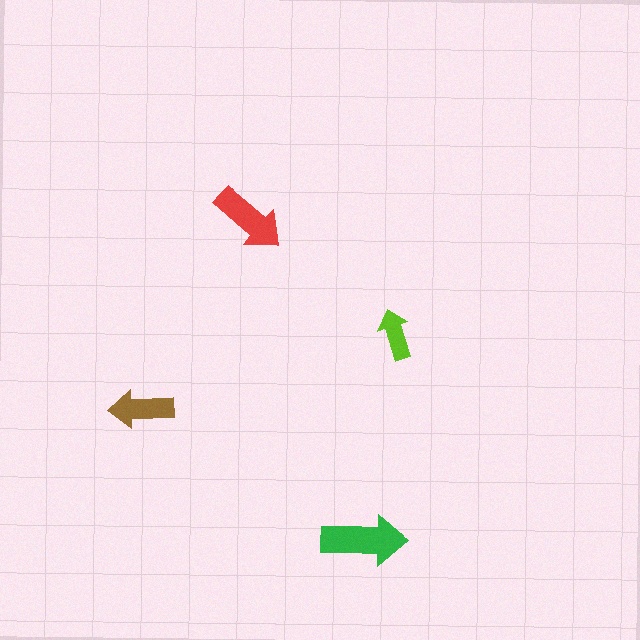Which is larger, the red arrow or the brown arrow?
The red one.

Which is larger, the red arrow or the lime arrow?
The red one.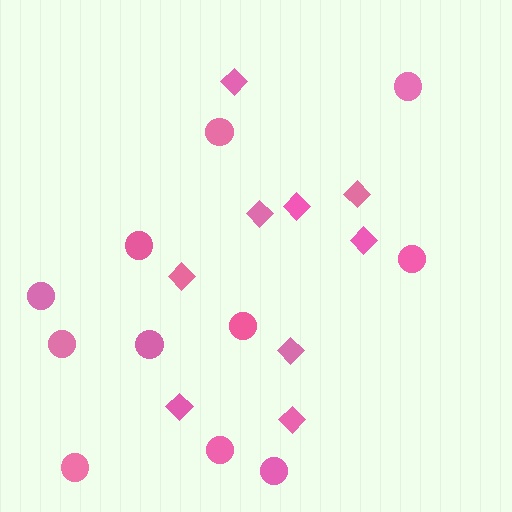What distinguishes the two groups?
There are 2 groups: one group of diamonds (9) and one group of circles (11).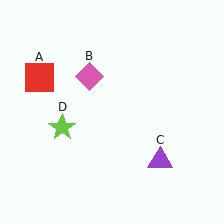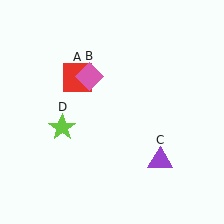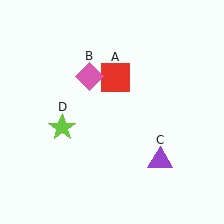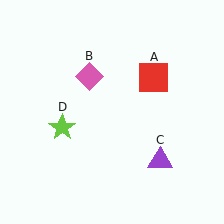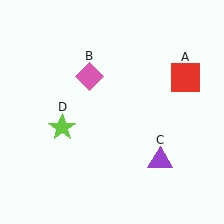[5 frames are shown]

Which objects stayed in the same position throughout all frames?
Pink diamond (object B) and purple triangle (object C) and lime star (object D) remained stationary.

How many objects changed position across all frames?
1 object changed position: red square (object A).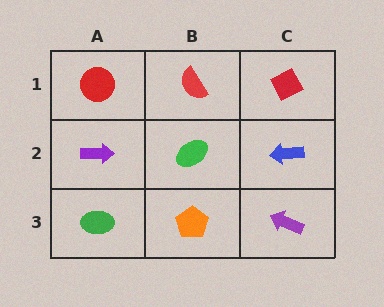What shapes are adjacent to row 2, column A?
A red circle (row 1, column A), a green ellipse (row 3, column A), a green ellipse (row 2, column B).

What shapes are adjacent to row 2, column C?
A red diamond (row 1, column C), a purple arrow (row 3, column C), a green ellipse (row 2, column B).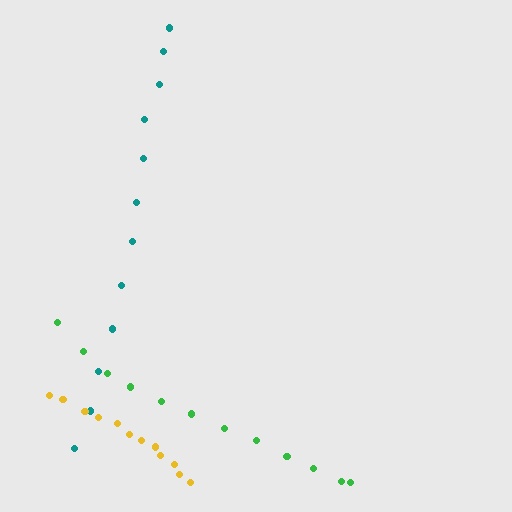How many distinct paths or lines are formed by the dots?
There are 3 distinct paths.